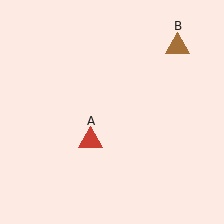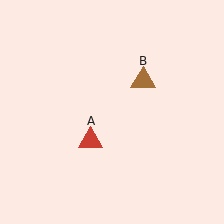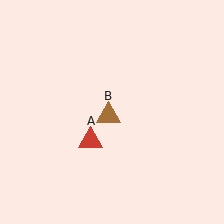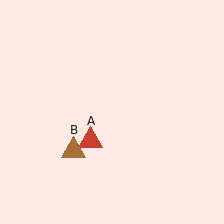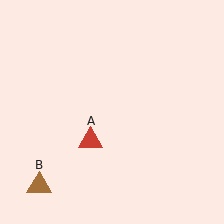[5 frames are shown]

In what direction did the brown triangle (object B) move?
The brown triangle (object B) moved down and to the left.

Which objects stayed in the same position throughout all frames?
Red triangle (object A) remained stationary.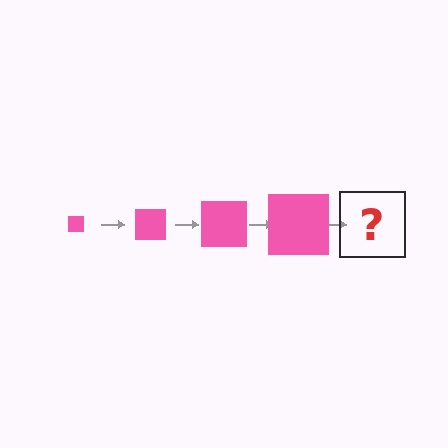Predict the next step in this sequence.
The next step is a pink square, larger than the previous one.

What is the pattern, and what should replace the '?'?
The pattern is that the square gets progressively larger each step. The '?' should be a pink square, larger than the previous one.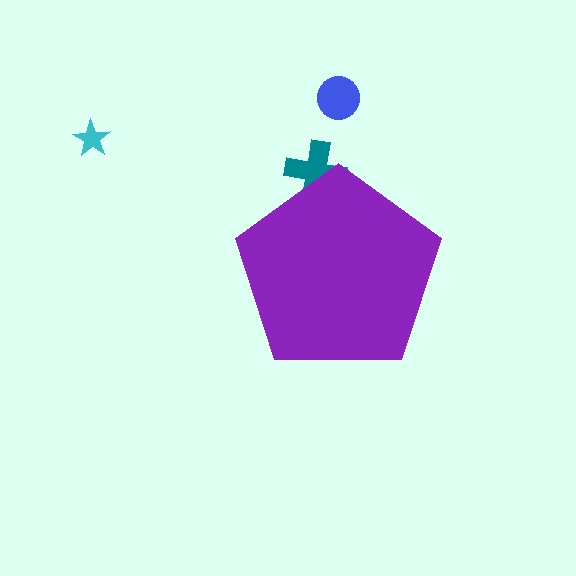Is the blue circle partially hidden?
No, the blue circle is fully visible.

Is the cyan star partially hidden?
No, the cyan star is fully visible.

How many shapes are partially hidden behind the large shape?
1 shape is partially hidden.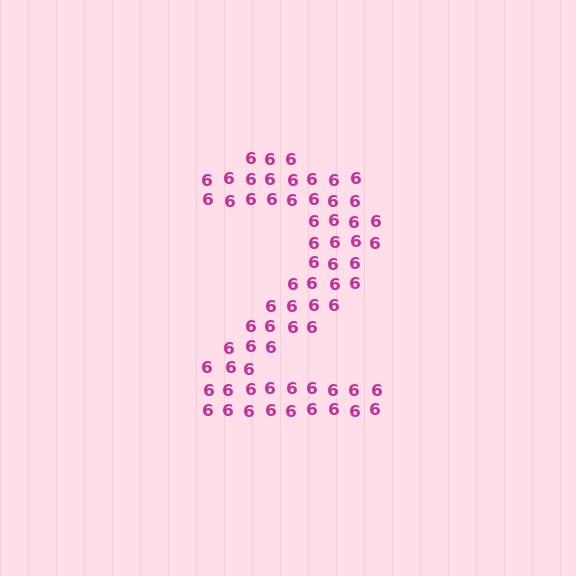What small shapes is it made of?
It is made of small digit 6's.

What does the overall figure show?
The overall figure shows the digit 2.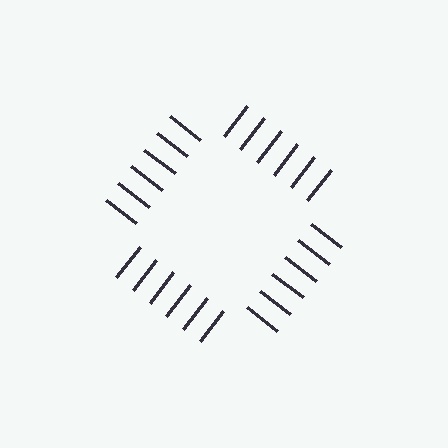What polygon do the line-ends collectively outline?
An illusory square — the line segments terminate on its edges but no continuous stroke is drawn.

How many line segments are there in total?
24 — 6 along each of the 4 edges.